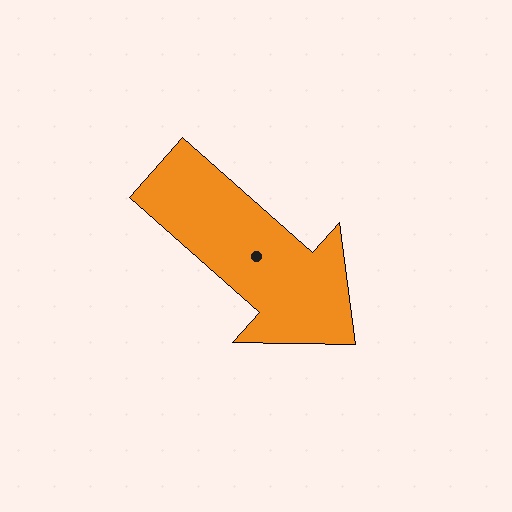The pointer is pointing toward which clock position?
Roughly 4 o'clock.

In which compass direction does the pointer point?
Southeast.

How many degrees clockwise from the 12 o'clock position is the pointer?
Approximately 132 degrees.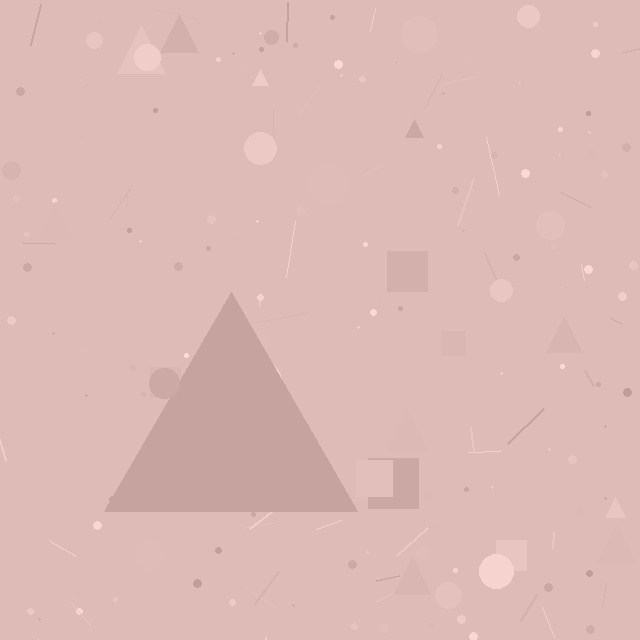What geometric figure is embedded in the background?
A triangle is embedded in the background.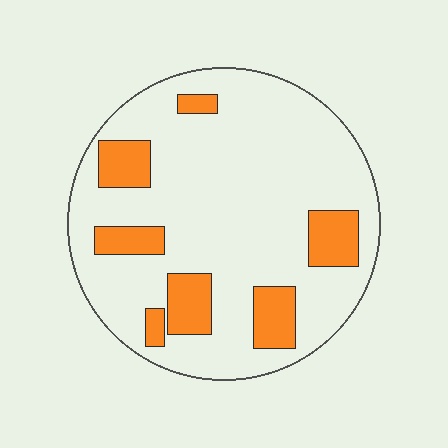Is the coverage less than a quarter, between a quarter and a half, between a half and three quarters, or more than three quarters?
Less than a quarter.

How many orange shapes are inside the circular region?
7.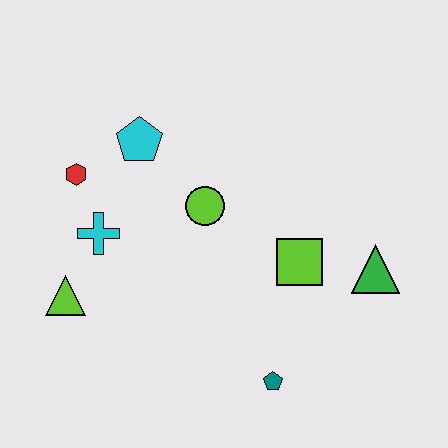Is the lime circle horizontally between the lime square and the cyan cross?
Yes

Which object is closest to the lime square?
The green triangle is closest to the lime square.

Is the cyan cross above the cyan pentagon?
No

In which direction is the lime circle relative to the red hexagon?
The lime circle is to the right of the red hexagon.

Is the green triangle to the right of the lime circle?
Yes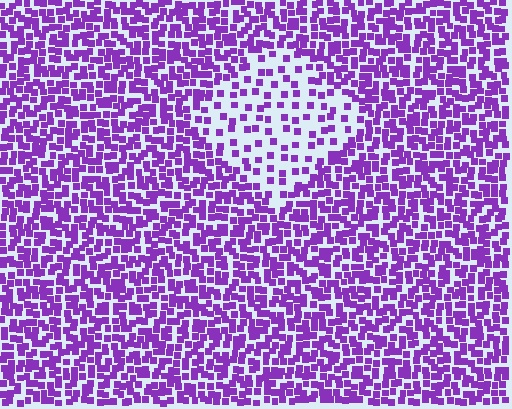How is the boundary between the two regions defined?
The boundary is defined by a change in element density (approximately 2.5x ratio). All elements are the same color, size, and shape.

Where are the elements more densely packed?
The elements are more densely packed outside the diamond boundary.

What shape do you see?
I see a diamond.